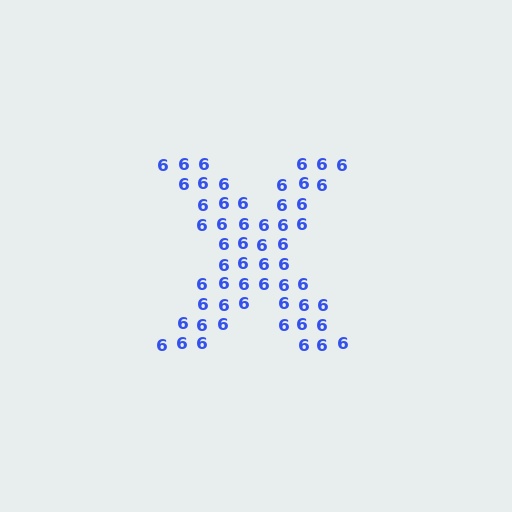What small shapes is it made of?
It is made of small digit 6's.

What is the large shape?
The large shape is the letter X.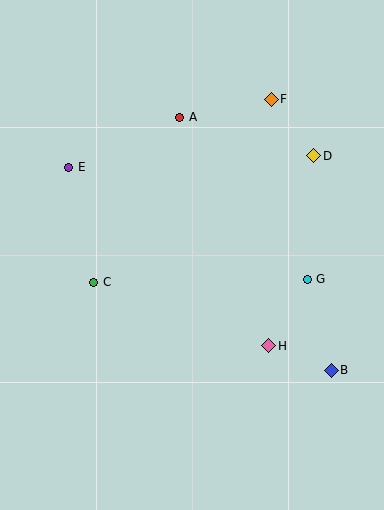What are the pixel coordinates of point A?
Point A is at (180, 117).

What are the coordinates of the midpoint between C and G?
The midpoint between C and G is at (201, 281).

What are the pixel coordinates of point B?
Point B is at (331, 370).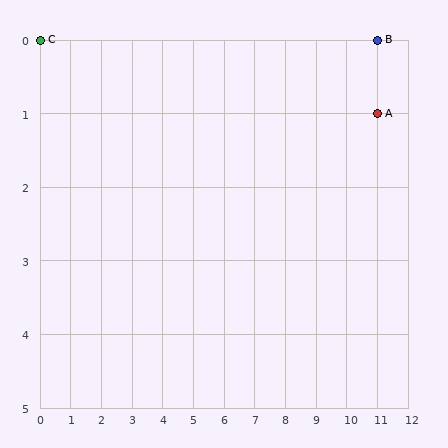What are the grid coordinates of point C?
Point C is at grid coordinates (0, 0).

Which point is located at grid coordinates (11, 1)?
Point A is at (11, 1).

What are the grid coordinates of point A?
Point A is at grid coordinates (11, 1).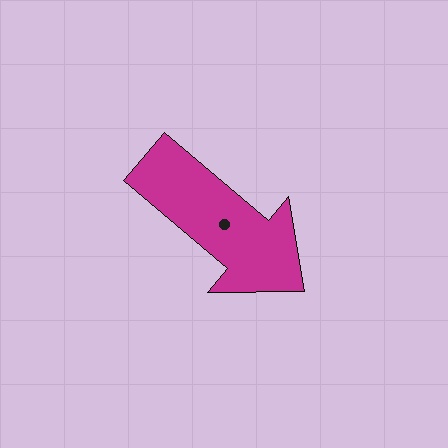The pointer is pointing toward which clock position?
Roughly 4 o'clock.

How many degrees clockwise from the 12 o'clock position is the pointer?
Approximately 130 degrees.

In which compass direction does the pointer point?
Southeast.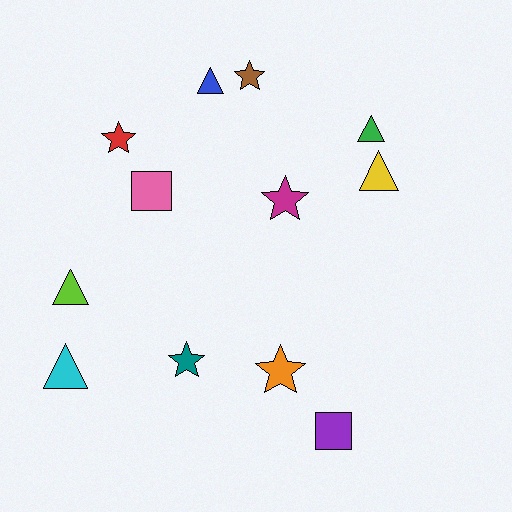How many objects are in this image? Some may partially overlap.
There are 12 objects.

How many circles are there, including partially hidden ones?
There are no circles.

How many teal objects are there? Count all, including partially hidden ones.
There is 1 teal object.